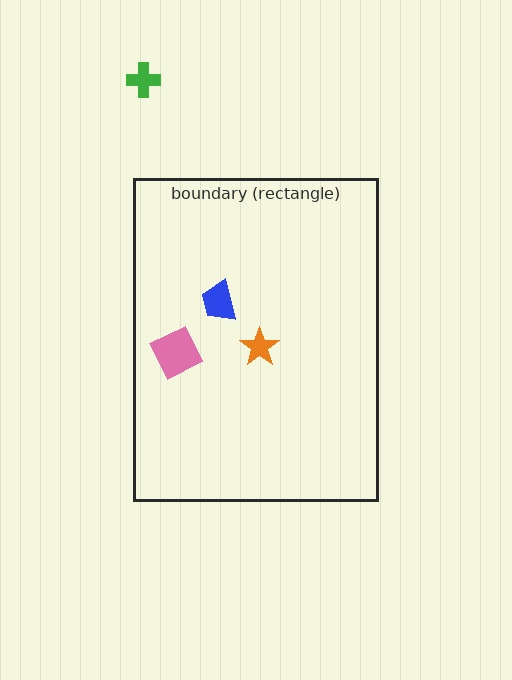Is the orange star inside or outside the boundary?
Inside.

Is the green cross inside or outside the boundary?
Outside.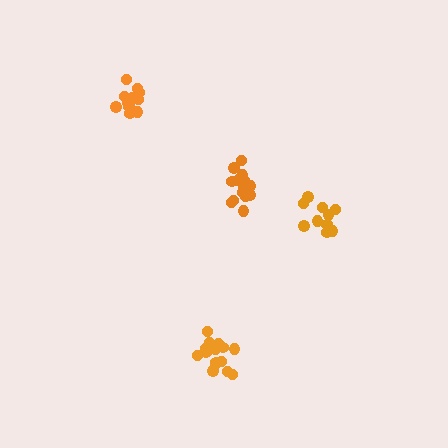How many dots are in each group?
Group 1: 14 dots, Group 2: 16 dots, Group 3: 15 dots, Group 4: 10 dots (55 total).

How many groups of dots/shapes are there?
There are 4 groups.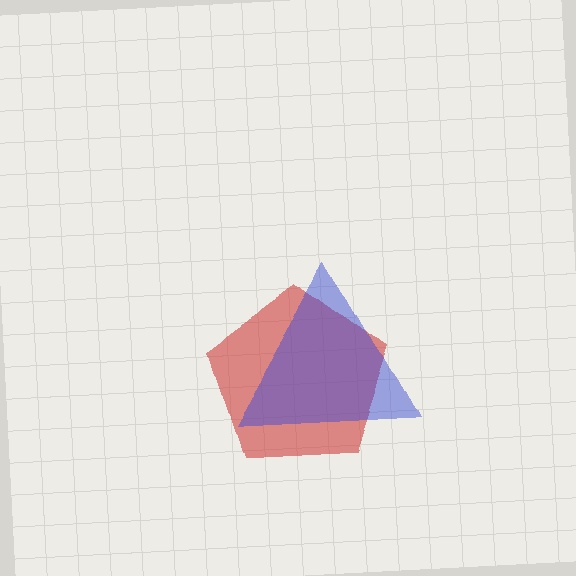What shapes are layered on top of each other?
The layered shapes are: a red pentagon, a blue triangle.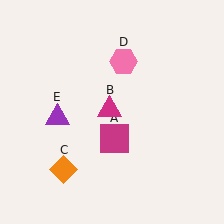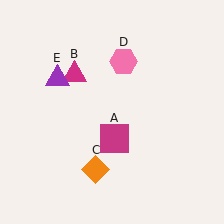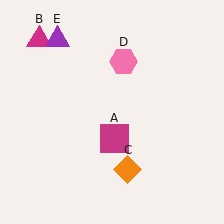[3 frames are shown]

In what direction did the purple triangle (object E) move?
The purple triangle (object E) moved up.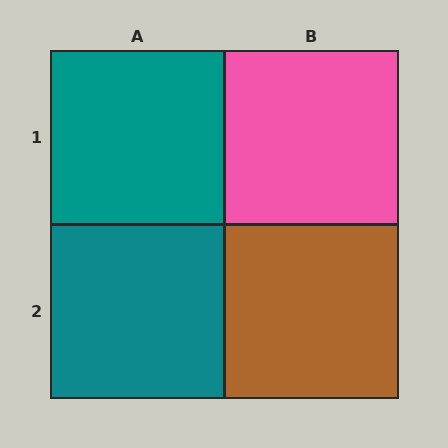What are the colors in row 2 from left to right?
Teal, brown.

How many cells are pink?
1 cell is pink.